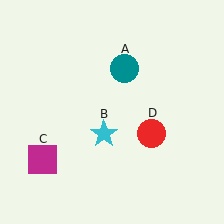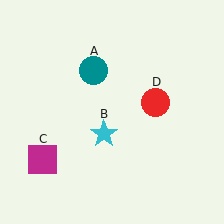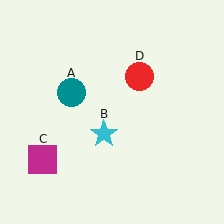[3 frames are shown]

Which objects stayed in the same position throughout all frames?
Cyan star (object B) and magenta square (object C) remained stationary.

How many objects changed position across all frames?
2 objects changed position: teal circle (object A), red circle (object D).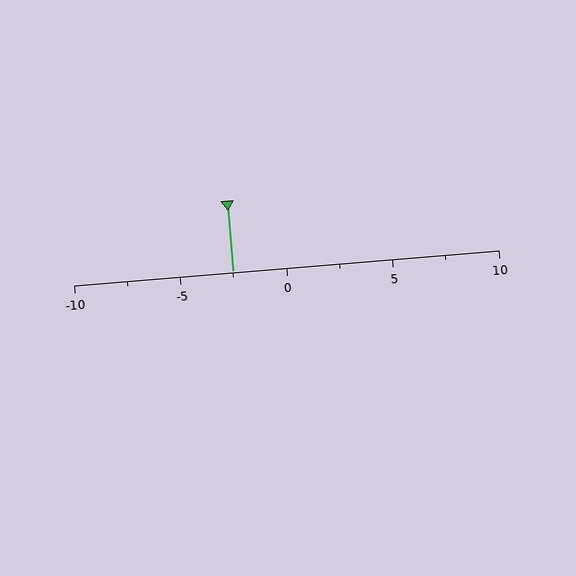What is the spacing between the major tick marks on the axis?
The major ticks are spaced 5 apart.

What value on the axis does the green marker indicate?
The marker indicates approximately -2.5.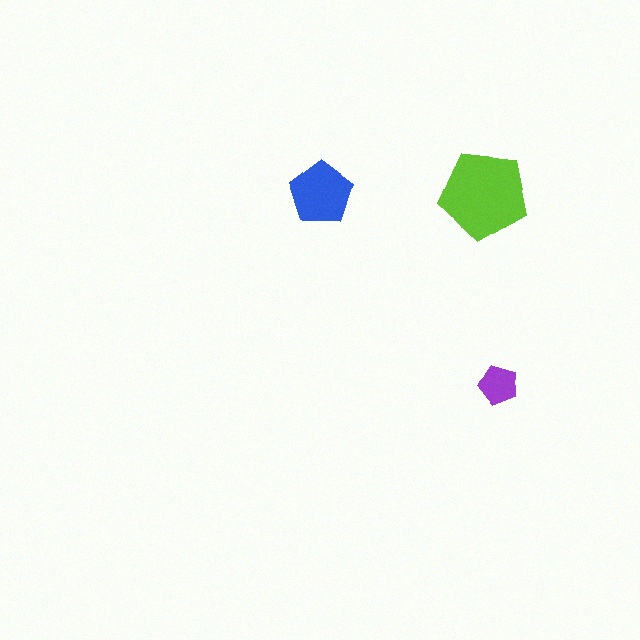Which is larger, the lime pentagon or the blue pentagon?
The lime one.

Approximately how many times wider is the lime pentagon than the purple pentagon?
About 2.5 times wider.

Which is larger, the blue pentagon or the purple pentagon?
The blue one.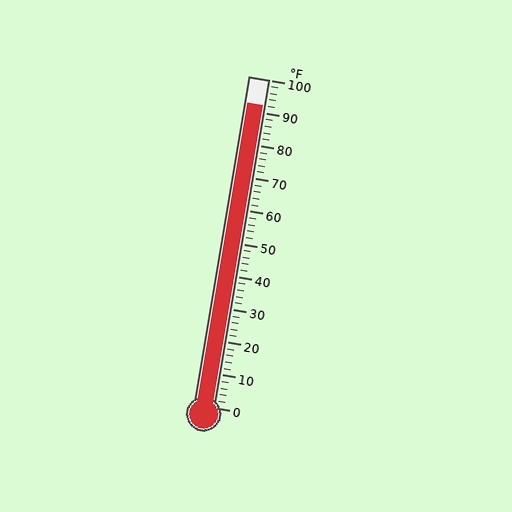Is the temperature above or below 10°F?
The temperature is above 10°F.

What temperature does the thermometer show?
The thermometer shows approximately 92°F.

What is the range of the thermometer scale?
The thermometer scale ranges from 0°F to 100°F.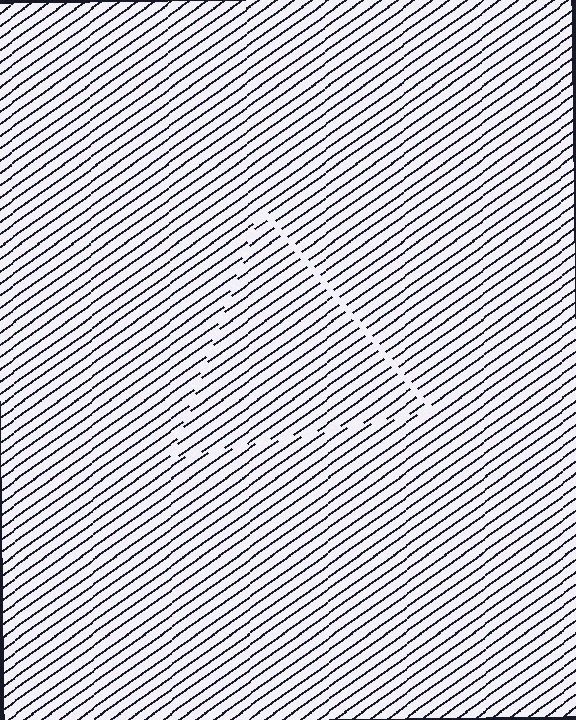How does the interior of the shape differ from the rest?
The interior of the shape contains the same grating, shifted by half a period — the contour is defined by the phase discontinuity where line-ends from the inner and outer gratings abut.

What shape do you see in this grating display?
An illusory triangle. The interior of the shape contains the same grating, shifted by half a period — the contour is defined by the phase discontinuity where line-ends from the inner and outer gratings abut.